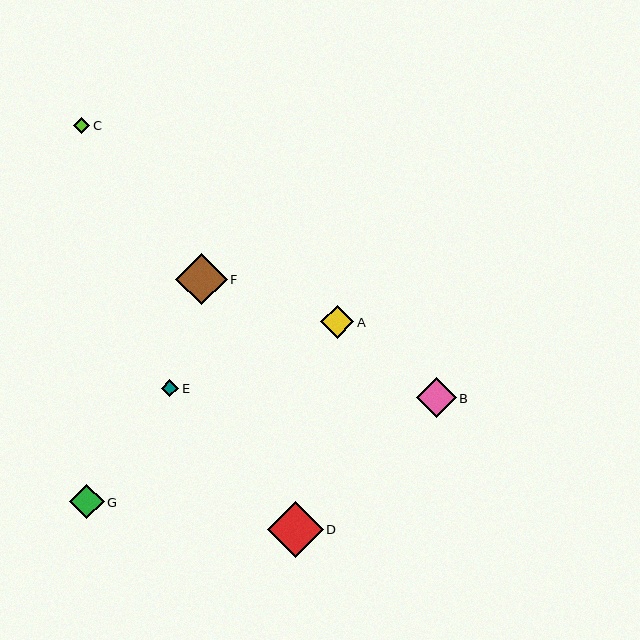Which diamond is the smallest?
Diamond C is the smallest with a size of approximately 16 pixels.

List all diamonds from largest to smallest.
From largest to smallest: D, F, B, G, A, E, C.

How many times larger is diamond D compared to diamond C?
Diamond D is approximately 3.4 times the size of diamond C.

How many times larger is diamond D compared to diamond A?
Diamond D is approximately 1.7 times the size of diamond A.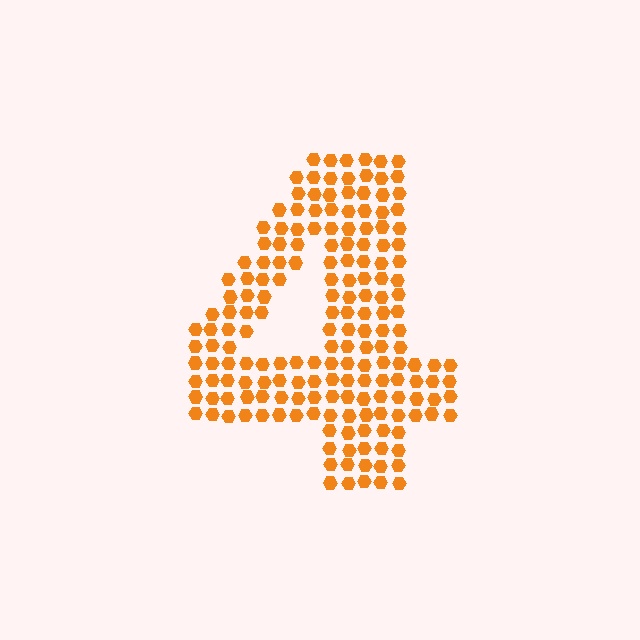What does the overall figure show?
The overall figure shows the digit 4.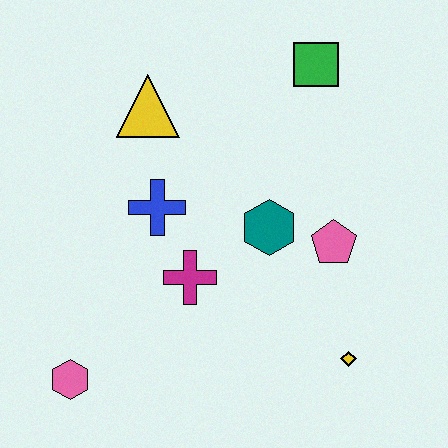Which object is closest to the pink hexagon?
The magenta cross is closest to the pink hexagon.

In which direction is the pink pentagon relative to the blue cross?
The pink pentagon is to the right of the blue cross.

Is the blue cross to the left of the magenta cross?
Yes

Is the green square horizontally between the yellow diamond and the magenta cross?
Yes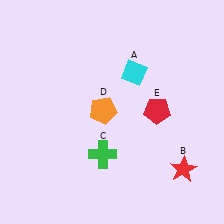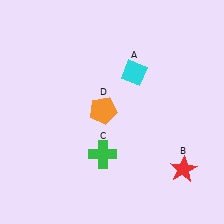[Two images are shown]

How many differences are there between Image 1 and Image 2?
There is 1 difference between the two images.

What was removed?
The red pentagon (E) was removed in Image 2.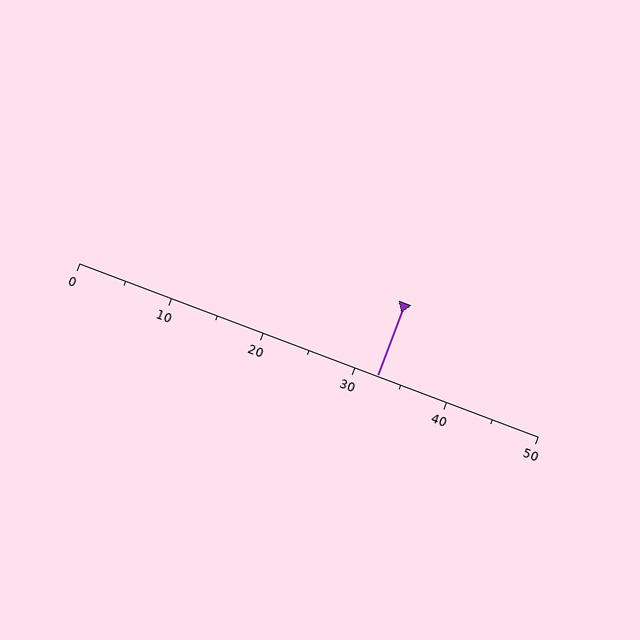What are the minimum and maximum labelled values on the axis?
The axis runs from 0 to 50.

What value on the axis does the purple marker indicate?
The marker indicates approximately 32.5.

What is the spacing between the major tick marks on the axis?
The major ticks are spaced 10 apart.